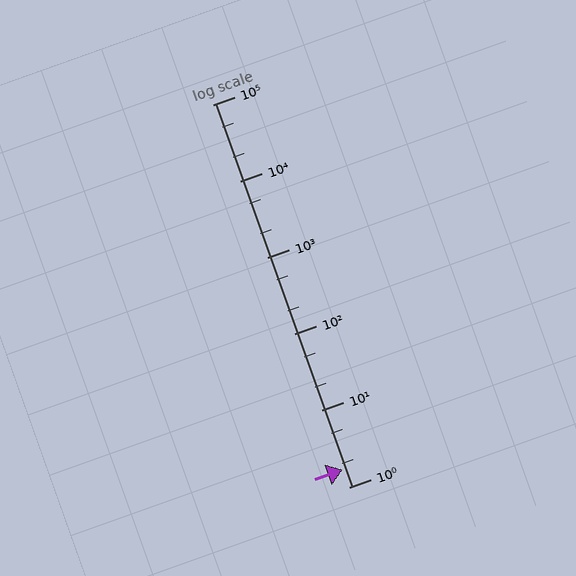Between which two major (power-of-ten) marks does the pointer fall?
The pointer is between 1 and 10.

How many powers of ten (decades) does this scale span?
The scale spans 5 decades, from 1 to 100000.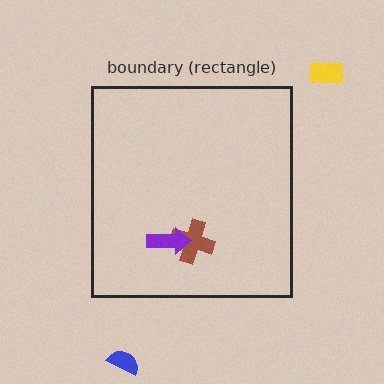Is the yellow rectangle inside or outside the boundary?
Outside.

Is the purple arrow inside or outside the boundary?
Inside.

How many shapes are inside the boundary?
2 inside, 2 outside.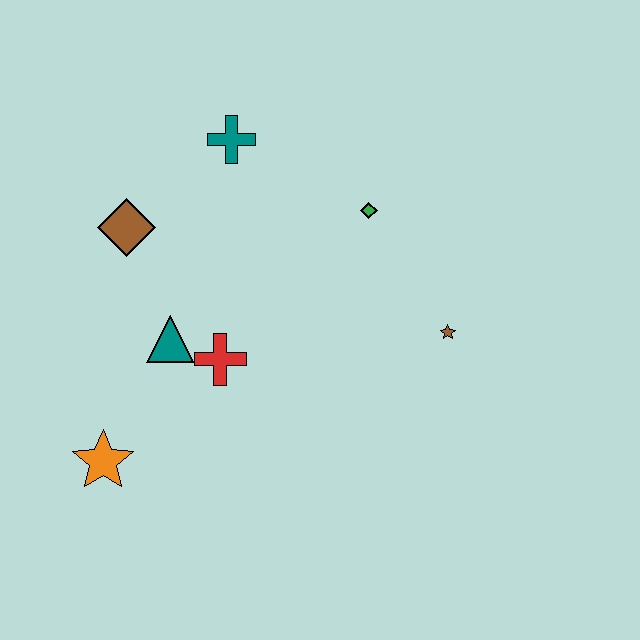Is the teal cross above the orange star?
Yes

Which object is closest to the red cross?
The teal triangle is closest to the red cross.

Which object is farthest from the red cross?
The brown star is farthest from the red cross.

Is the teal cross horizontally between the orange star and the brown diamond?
No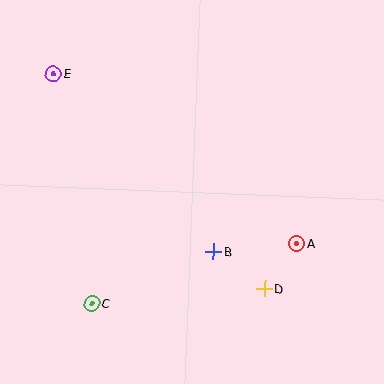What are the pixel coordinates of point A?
Point A is at (297, 244).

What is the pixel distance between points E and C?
The distance between E and C is 233 pixels.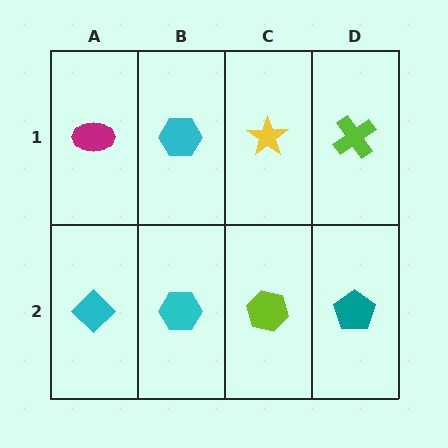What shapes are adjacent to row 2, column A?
A magenta ellipse (row 1, column A), a cyan hexagon (row 2, column B).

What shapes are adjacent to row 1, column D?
A teal pentagon (row 2, column D), a yellow star (row 1, column C).